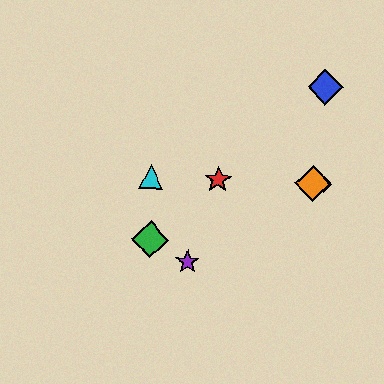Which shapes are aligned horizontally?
The red star, the yellow diamond, the orange diamond, the cyan triangle are aligned horizontally.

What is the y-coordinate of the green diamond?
The green diamond is at y≈240.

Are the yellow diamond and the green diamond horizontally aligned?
No, the yellow diamond is at y≈184 and the green diamond is at y≈240.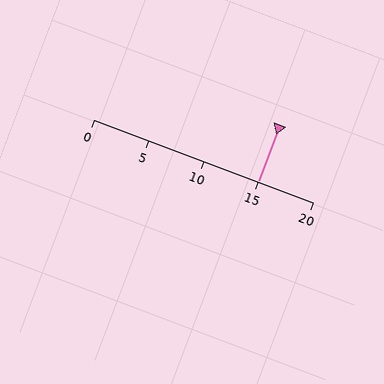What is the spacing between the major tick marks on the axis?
The major ticks are spaced 5 apart.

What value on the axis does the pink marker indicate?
The marker indicates approximately 15.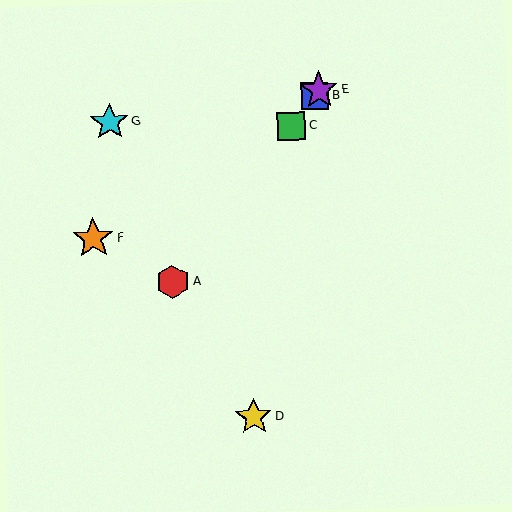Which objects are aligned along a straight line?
Objects A, B, C, E are aligned along a straight line.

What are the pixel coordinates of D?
Object D is at (254, 417).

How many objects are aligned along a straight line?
4 objects (A, B, C, E) are aligned along a straight line.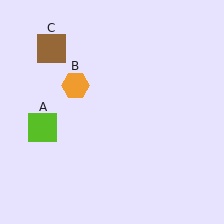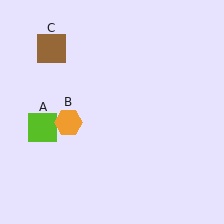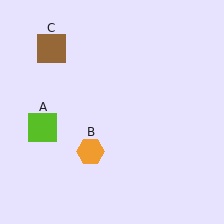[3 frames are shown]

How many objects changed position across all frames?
1 object changed position: orange hexagon (object B).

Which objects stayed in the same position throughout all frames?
Lime square (object A) and brown square (object C) remained stationary.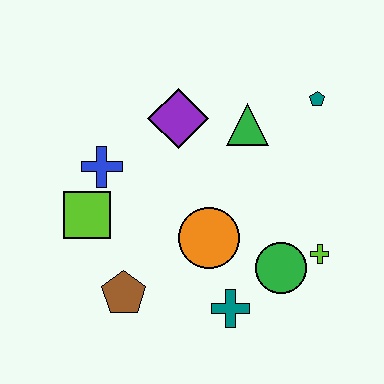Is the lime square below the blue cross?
Yes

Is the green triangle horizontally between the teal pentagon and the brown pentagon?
Yes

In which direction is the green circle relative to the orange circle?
The green circle is to the right of the orange circle.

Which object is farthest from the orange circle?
The teal pentagon is farthest from the orange circle.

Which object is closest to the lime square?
The blue cross is closest to the lime square.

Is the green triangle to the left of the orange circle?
No